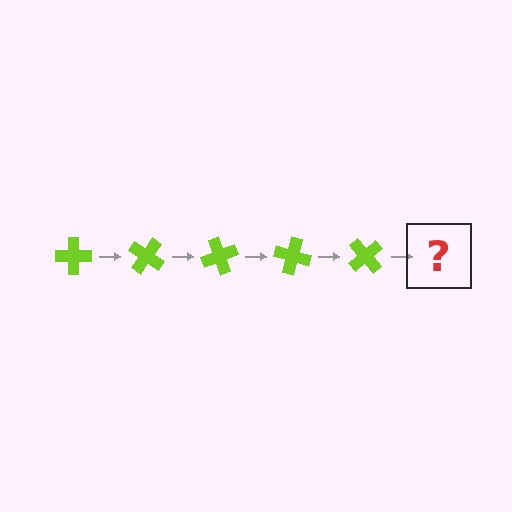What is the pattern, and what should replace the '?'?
The pattern is that the cross rotates 35 degrees each step. The '?' should be a lime cross rotated 175 degrees.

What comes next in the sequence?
The next element should be a lime cross rotated 175 degrees.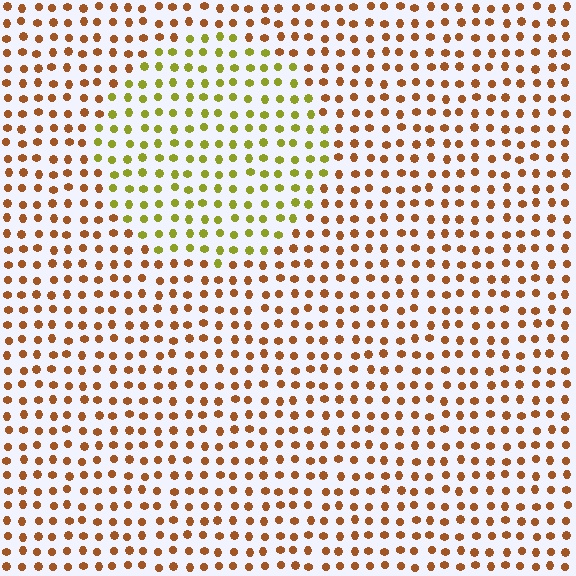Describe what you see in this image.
The image is filled with small brown elements in a uniform arrangement. A circle-shaped region is visible where the elements are tinted to a slightly different hue, forming a subtle color boundary.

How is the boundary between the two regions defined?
The boundary is defined purely by a slight shift in hue (about 46 degrees). Spacing, size, and orientation are identical on both sides.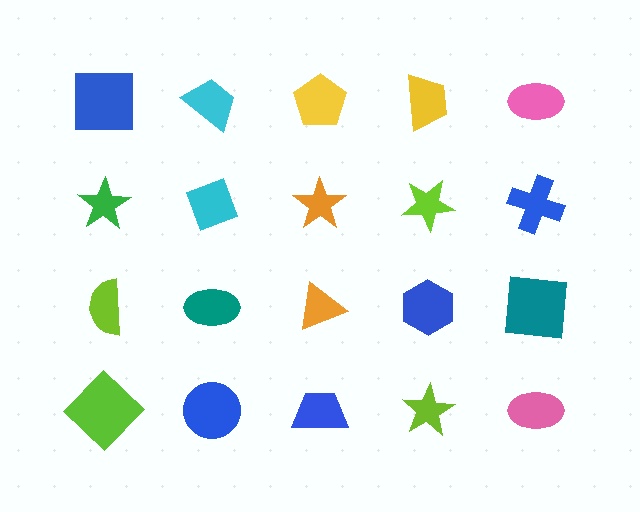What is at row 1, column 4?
A yellow trapezoid.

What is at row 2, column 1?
A green star.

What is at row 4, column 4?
A lime star.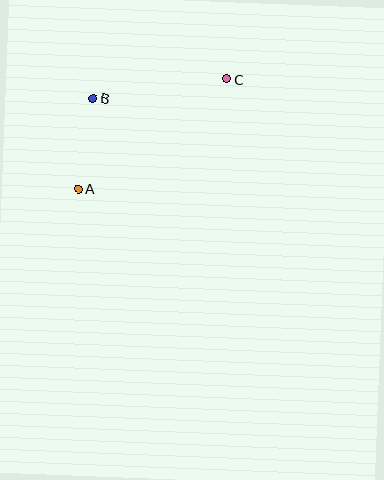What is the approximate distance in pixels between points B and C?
The distance between B and C is approximately 136 pixels.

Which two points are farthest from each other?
Points A and C are farthest from each other.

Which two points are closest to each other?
Points A and B are closest to each other.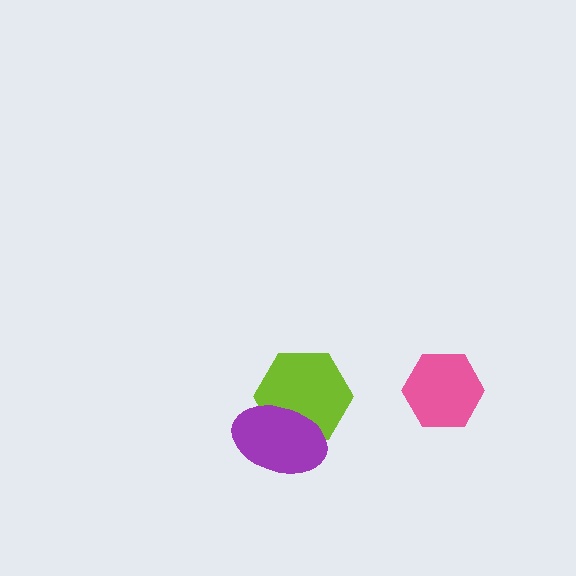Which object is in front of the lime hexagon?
The purple ellipse is in front of the lime hexagon.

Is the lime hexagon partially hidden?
Yes, it is partially covered by another shape.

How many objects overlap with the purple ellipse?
1 object overlaps with the purple ellipse.